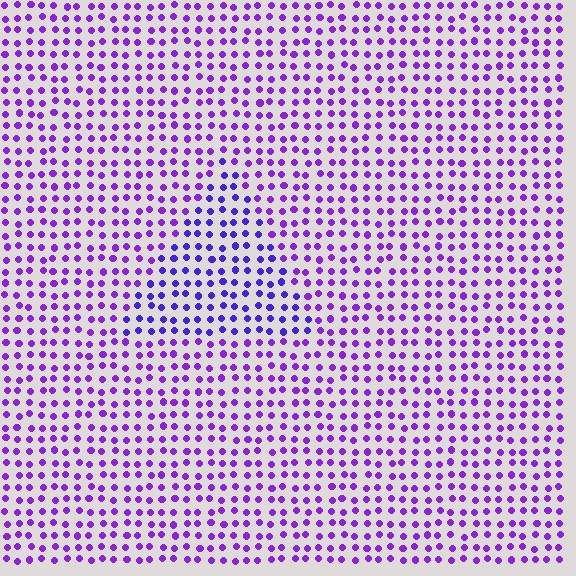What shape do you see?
I see a triangle.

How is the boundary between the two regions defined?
The boundary is defined purely by a slight shift in hue (about 24 degrees). Spacing, size, and orientation are identical on both sides.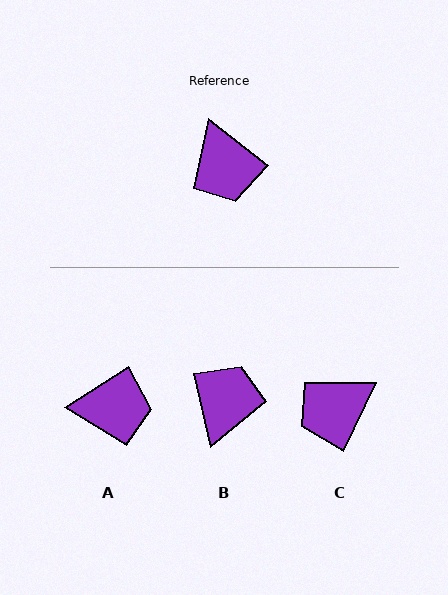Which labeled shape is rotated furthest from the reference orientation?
B, about 142 degrees away.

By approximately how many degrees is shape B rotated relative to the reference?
Approximately 142 degrees counter-clockwise.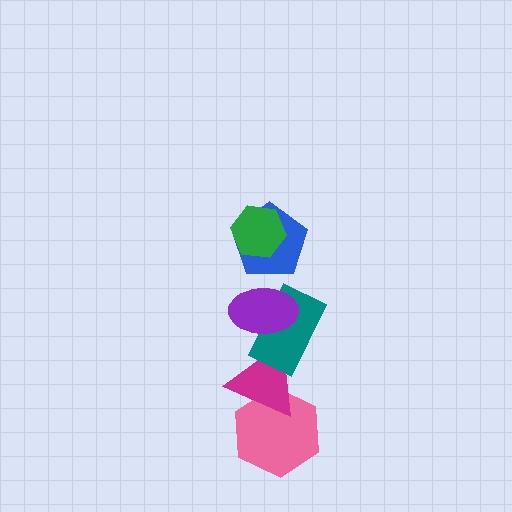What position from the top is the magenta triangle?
The magenta triangle is 5th from the top.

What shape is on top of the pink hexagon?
The magenta triangle is on top of the pink hexagon.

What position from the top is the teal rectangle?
The teal rectangle is 4th from the top.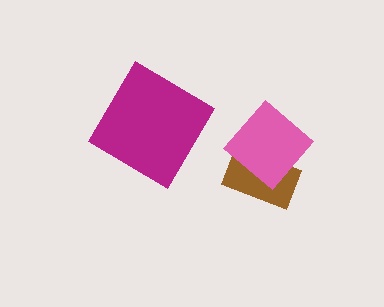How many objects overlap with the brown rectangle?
1 object overlaps with the brown rectangle.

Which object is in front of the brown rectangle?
The pink diamond is in front of the brown rectangle.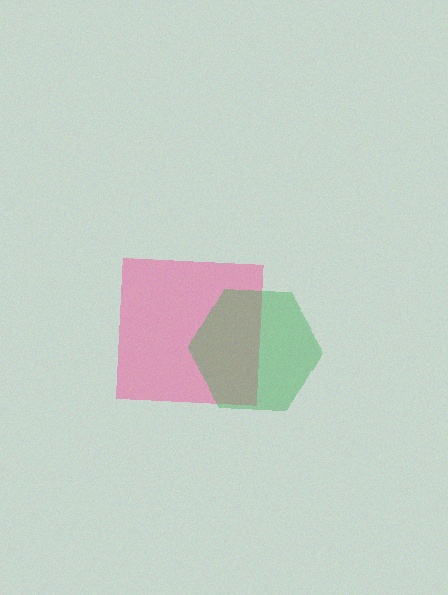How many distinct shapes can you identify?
There are 2 distinct shapes: a pink square, a green hexagon.